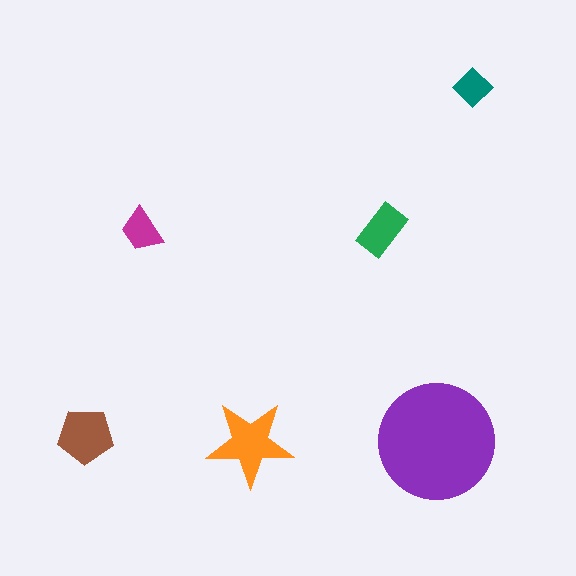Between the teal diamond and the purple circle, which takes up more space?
The purple circle.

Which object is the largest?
The purple circle.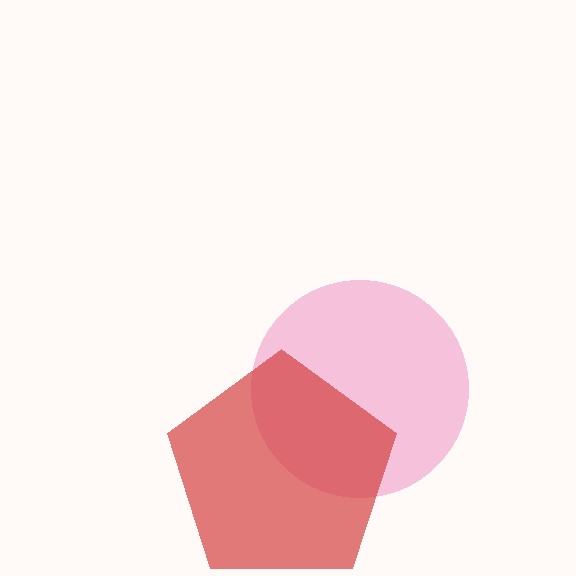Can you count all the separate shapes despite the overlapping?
Yes, there are 2 separate shapes.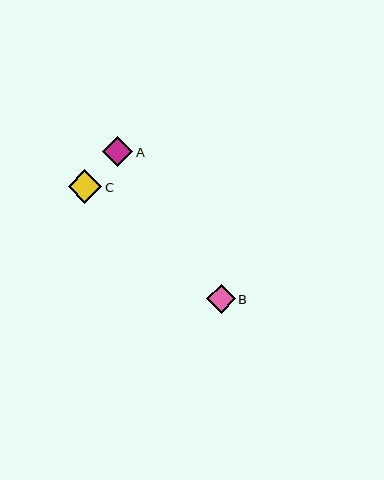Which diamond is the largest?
Diamond C is the largest with a size of approximately 33 pixels.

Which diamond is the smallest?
Diamond B is the smallest with a size of approximately 28 pixels.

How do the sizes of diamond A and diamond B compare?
Diamond A and diamond B are approximately the same size.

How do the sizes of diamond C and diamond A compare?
Diamond C and diamond A are approximately the same size.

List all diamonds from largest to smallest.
From largest to smallest: C, A, B.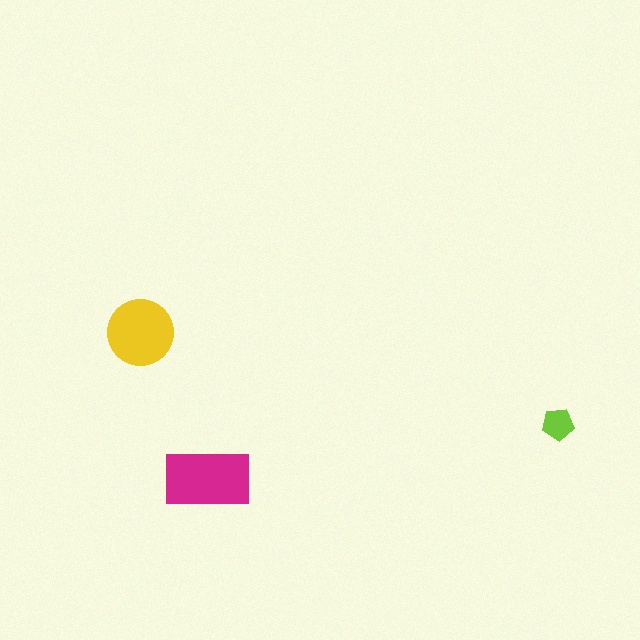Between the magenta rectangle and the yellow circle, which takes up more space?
The magenta rectangle.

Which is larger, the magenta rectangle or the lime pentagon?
The magenta rectangle.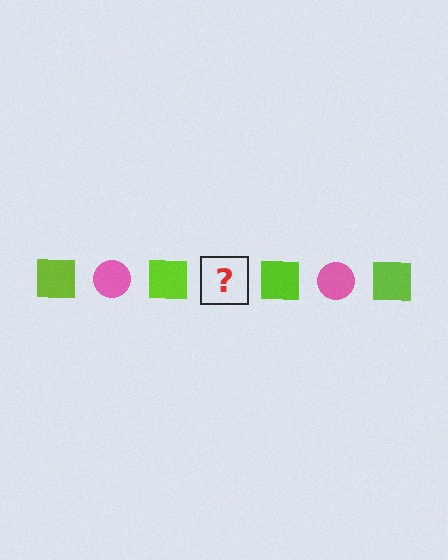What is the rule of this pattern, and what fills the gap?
The rule is that the pattern alternates between lime square and pink circle. The gap should be filled with a pink circle.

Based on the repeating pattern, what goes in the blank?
The blank should be a pink circle.